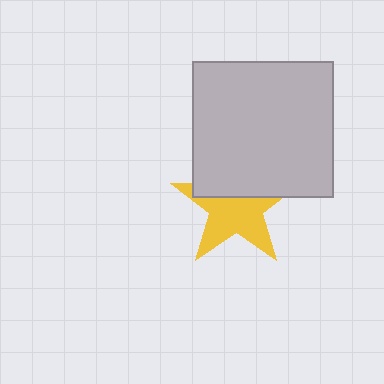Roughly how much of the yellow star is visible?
About half of it is visible (roughly 60%).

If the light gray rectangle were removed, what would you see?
You would see the complete yellow star.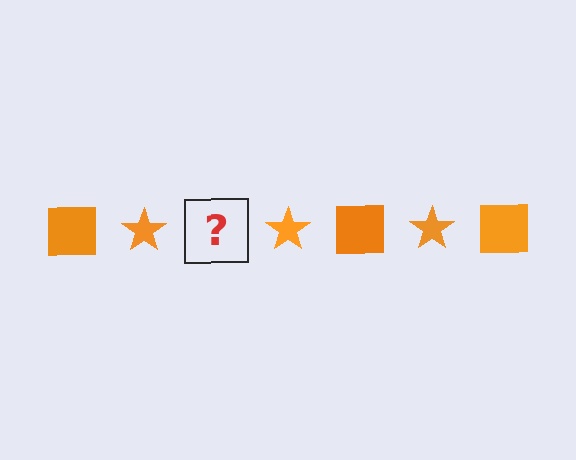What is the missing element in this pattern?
The missing element is an orange square.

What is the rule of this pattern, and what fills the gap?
The rule is that the pattern cycles through square, star shapes in orange. The gap should be filled with an orange square.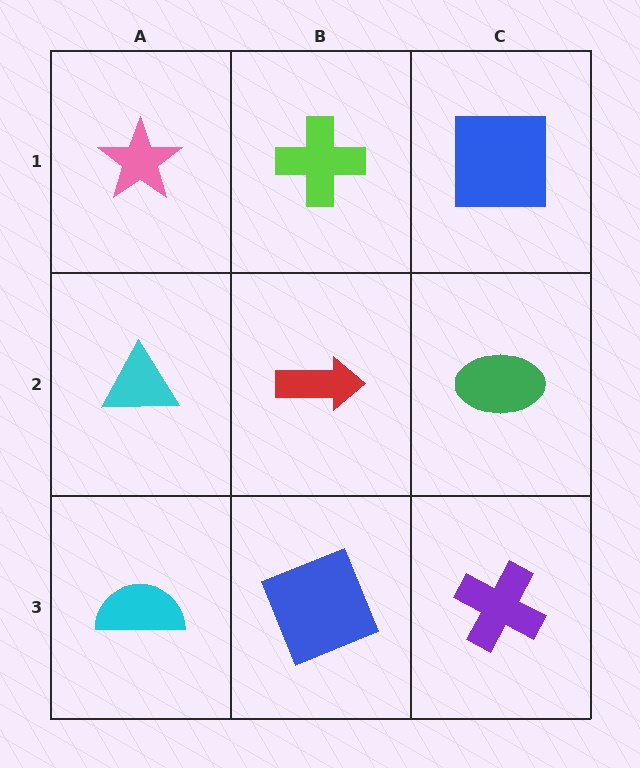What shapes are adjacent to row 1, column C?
A green ellipse (row 2, column C), a lime cross (row 1, column B).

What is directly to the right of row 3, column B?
A purple cross.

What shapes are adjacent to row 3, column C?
A green ellipse (row 2, column C), a blue square (row 3, column B).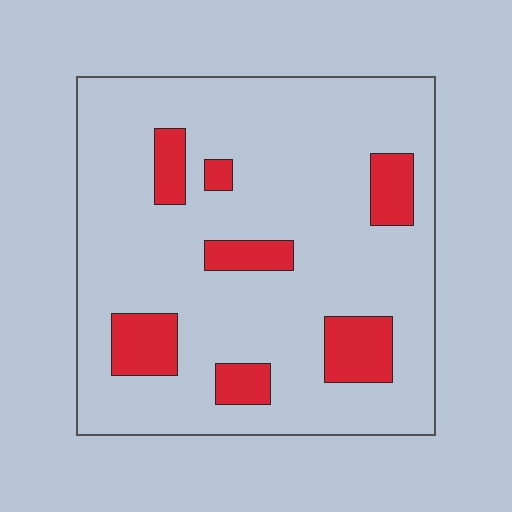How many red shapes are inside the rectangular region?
7.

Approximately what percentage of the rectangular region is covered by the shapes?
Approximately 15%.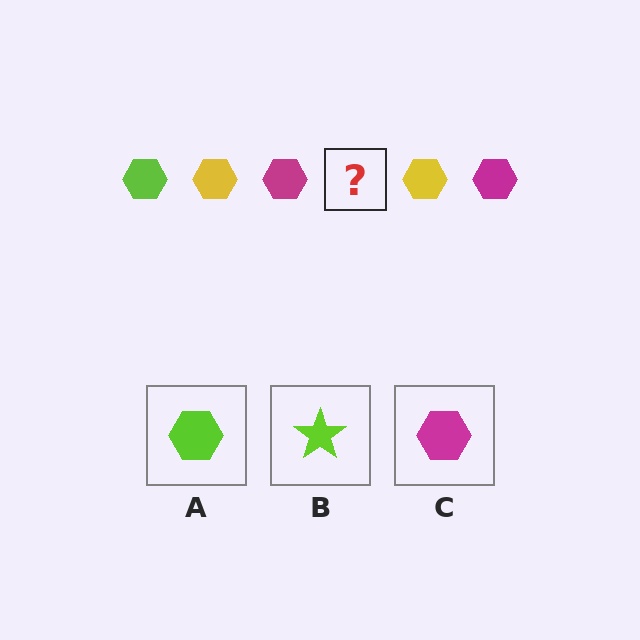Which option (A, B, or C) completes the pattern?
A.